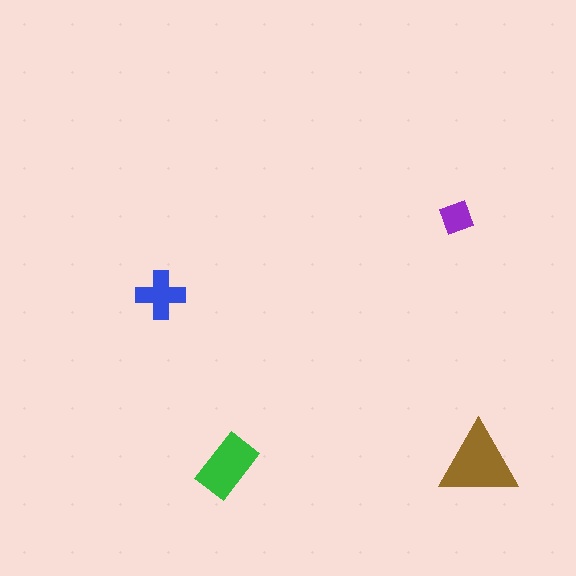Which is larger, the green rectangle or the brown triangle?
The brown triangle.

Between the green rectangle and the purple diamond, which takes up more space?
The green rectangle.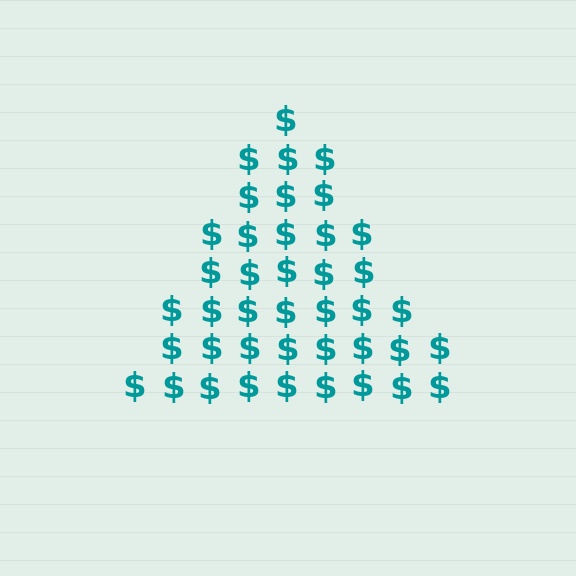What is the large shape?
The large shape is a triangle.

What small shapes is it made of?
It is made of small dollar signs.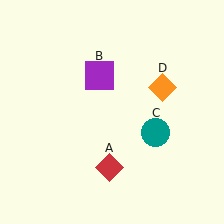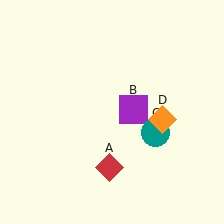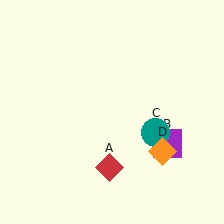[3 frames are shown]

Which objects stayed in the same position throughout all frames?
Red diamond (object A) and teal circle (object C) remained stationary.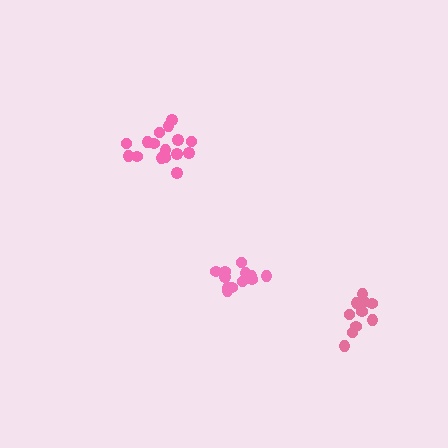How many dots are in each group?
Group 1: 16 dots, Group 2: 13 dots, Group 3: 10 dots (39 total).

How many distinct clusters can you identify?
There are 3 distinct clusters.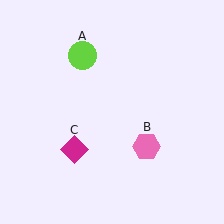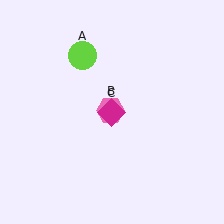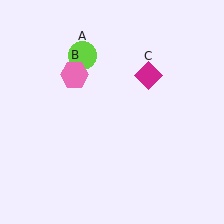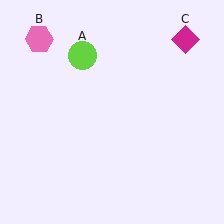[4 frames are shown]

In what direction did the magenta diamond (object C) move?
The magenta diamond (object C) moved up and to the right.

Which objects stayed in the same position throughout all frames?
Lime circle (object A) remained stationary.